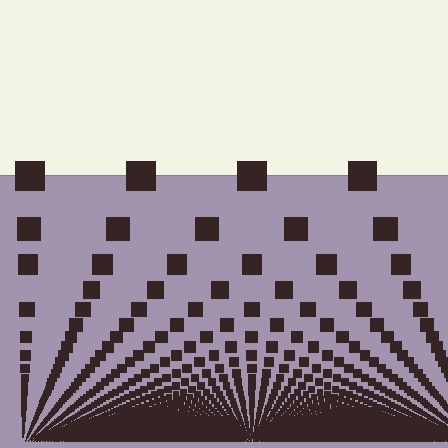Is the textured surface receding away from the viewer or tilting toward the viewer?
The surface appears to tilt toward the viewer. Texture elements get larger and sparser toward the top.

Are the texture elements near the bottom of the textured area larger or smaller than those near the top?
Smaller. The gradient is inverted — elements near the bottom are smaller and denser.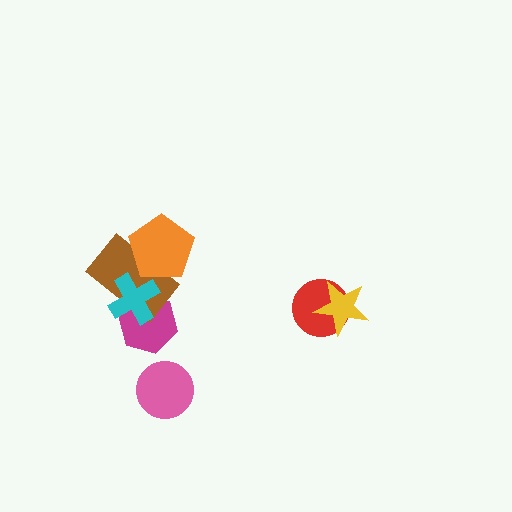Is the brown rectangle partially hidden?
Yes, it is partially covered by another shape.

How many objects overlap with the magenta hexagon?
2 objects overlap with the magenta hexagon.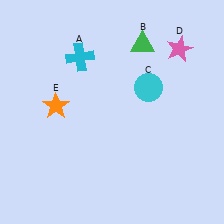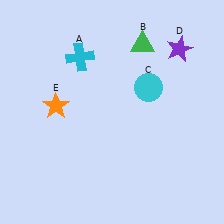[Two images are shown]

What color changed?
The star (D) changed from pink in Image 1 to purple in Image 2.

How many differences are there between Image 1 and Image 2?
There is 1 difference between the two images.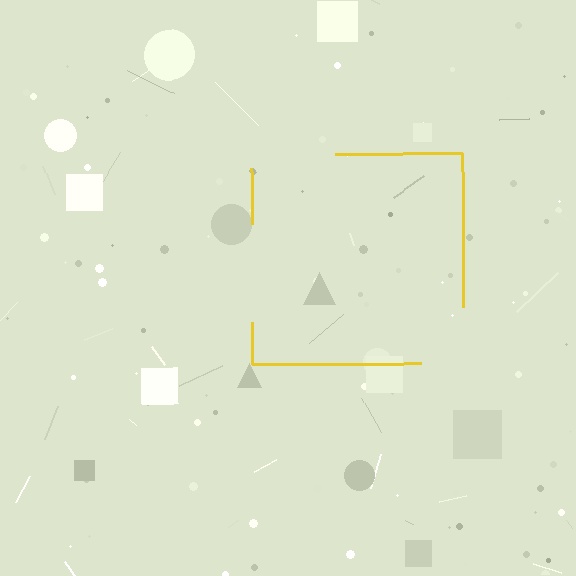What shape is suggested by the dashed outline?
The dashed outline suggests a square.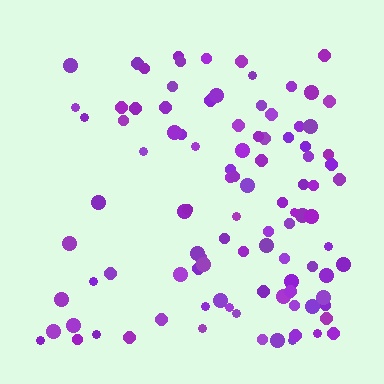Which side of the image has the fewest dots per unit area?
The left.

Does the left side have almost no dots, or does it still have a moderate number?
Still a moderate number, just noticeably fewer than the right.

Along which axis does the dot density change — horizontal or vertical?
Horizontal.